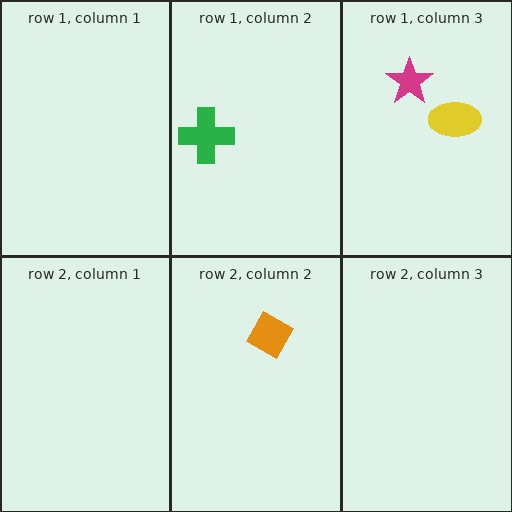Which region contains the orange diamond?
The row 2, column 2 region.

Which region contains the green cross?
The row 1, column 2 region.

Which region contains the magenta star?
The row 1, column 3 region.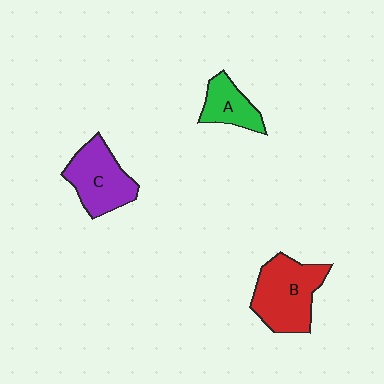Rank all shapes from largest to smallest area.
From largest to smallest: B (red), C (purple), A (green).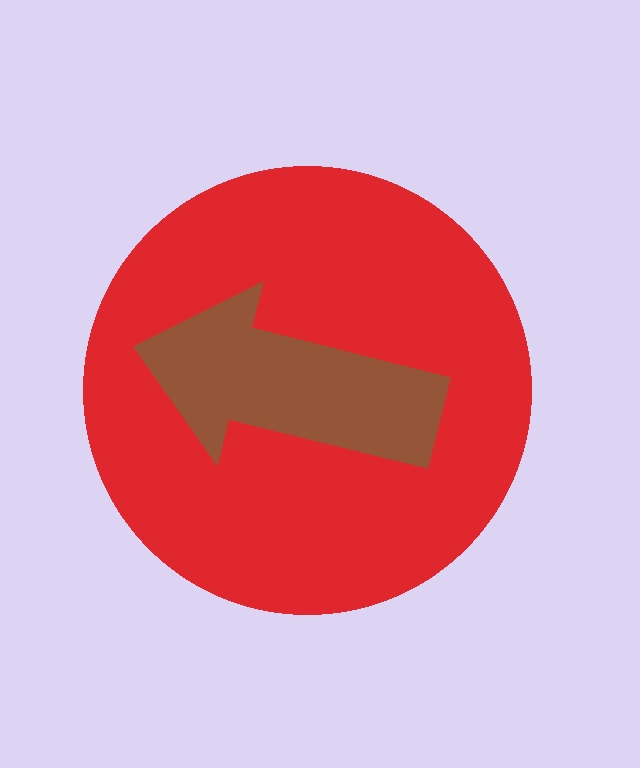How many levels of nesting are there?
2.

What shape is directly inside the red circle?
The brown arrow.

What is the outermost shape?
The red circle.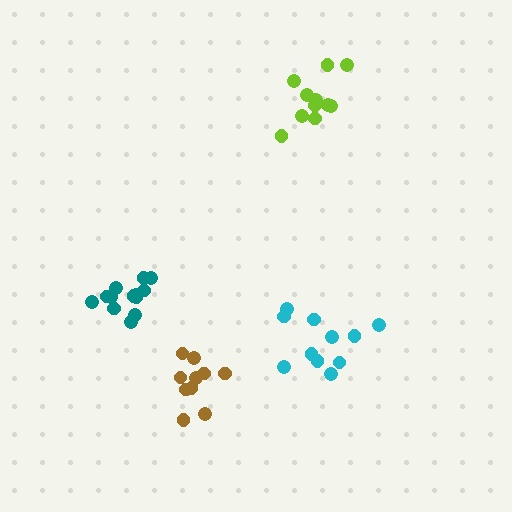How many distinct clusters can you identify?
There are 4 distinct clusters.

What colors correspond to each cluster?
The clusters are colored: teal, lime, cyan, brown.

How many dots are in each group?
Group 1: 13 dots, Group 2: 11 dots, Group 3: 11 dots, Group 4: 10 dots (45 total).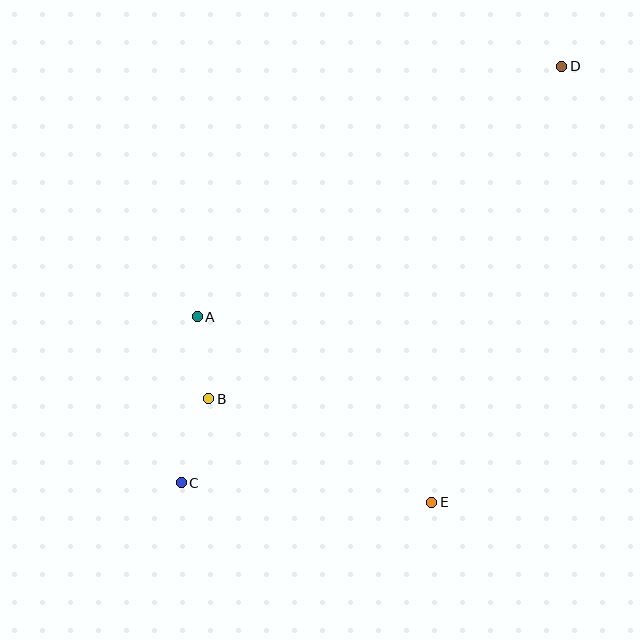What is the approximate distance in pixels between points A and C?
The distance between A and C is approximately 166 pixels.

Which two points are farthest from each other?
Points C and D are farthest from each other.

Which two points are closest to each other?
Points A and B are closest to each other.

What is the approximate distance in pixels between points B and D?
The distance between B and D is approximately 485 pixels.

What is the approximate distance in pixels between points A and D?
The distance between A and D is approximately 442 pixels.